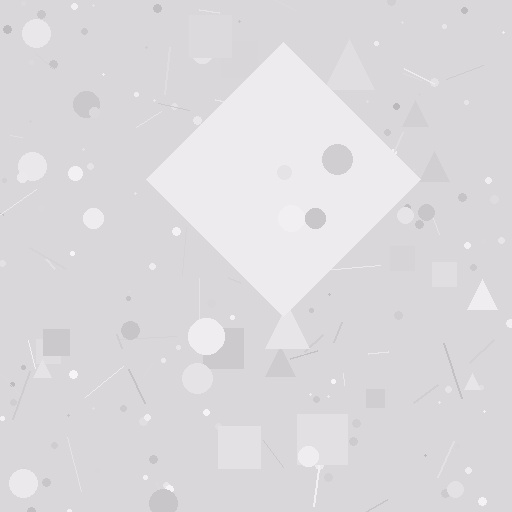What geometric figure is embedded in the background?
A diamond is embedded in the background.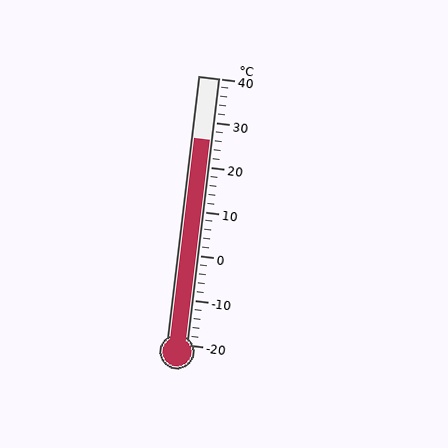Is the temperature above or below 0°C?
The temperature is above 0°C.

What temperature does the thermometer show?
The thermometer shows approximately 26°C.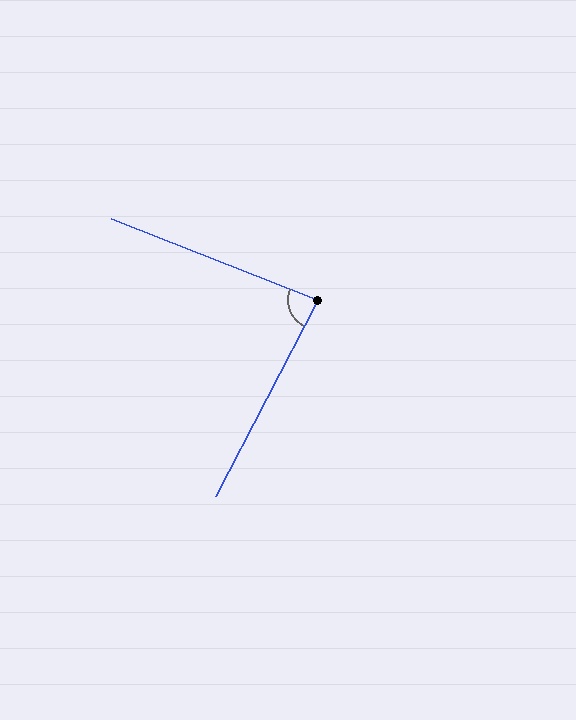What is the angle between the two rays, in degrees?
Approximately 84 degrees.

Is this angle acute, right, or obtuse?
It is acute.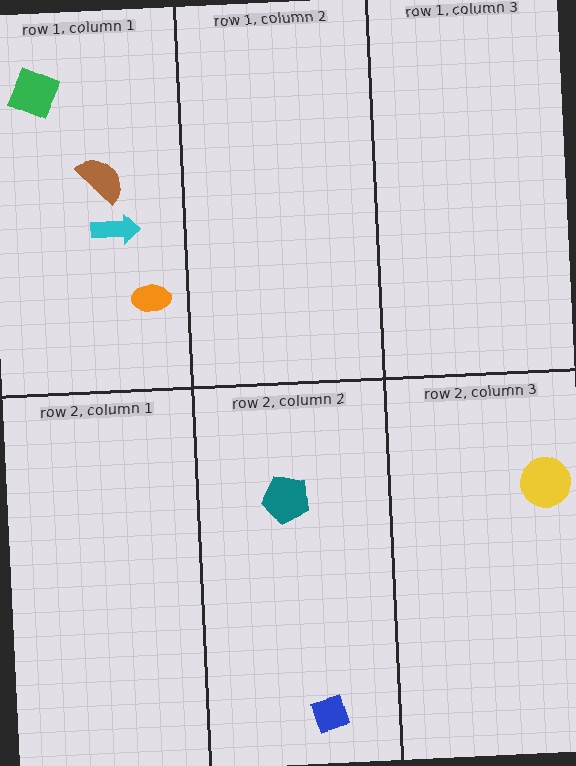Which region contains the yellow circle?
The row 2, column 3 region.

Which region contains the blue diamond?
The row 2, column 2 region.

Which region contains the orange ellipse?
The row 1, column 1 region.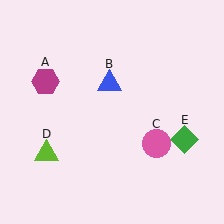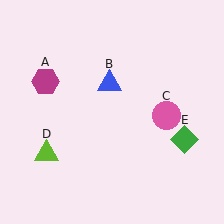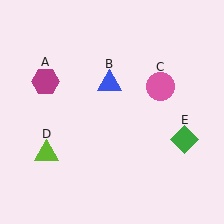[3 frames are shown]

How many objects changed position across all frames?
1 object changed position: pink circle (object C).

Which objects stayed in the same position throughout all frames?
Magenta hexagon (object A) and blue triangle (object B) and lime triangle (object D) and green diamond (object E) remained stationary.